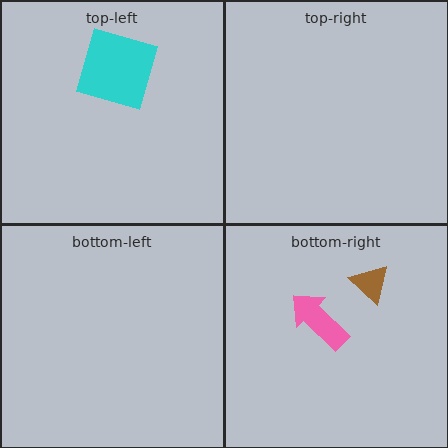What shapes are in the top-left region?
The cyan square.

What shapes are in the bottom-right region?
The brown triangle, the pink arrow.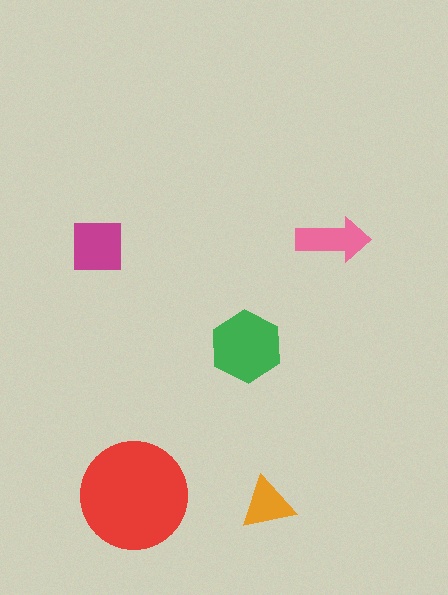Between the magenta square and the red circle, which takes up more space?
The red circle.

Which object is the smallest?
The orange triangle.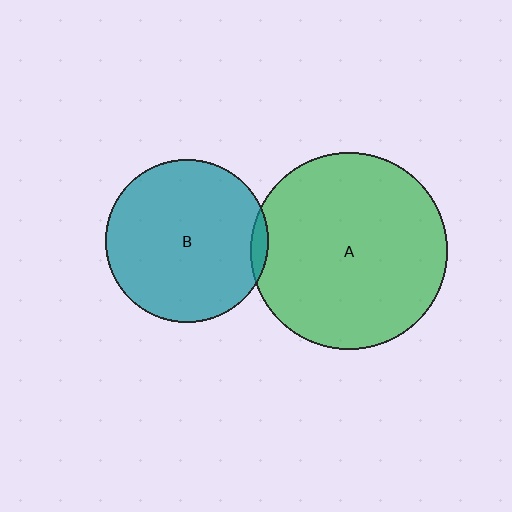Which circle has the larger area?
Circle A (green).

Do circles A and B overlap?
Yes.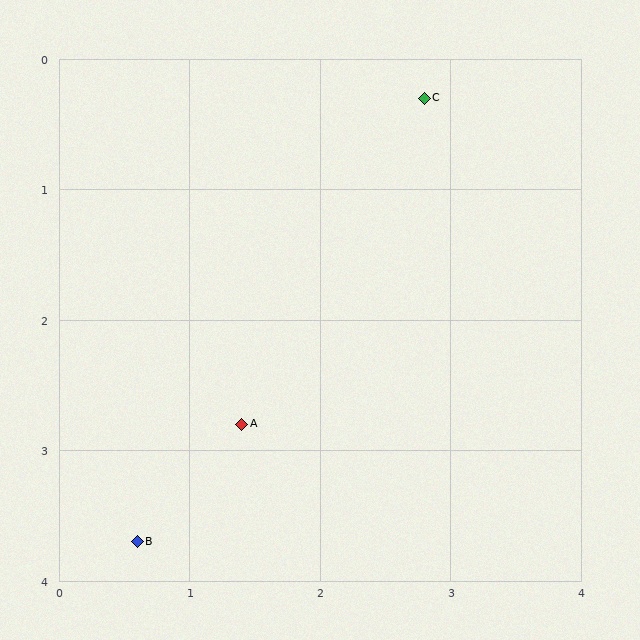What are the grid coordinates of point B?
Point B is at approximately (0.6, 3.7).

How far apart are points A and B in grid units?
Points A and B are about 1.2 grid units apart.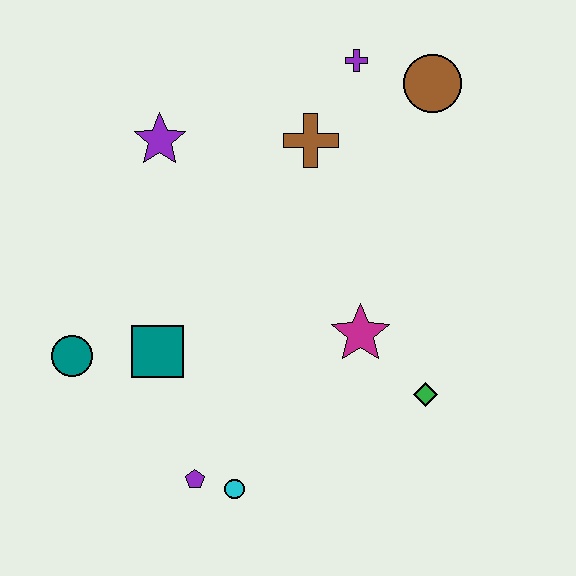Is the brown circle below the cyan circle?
No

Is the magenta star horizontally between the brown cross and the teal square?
No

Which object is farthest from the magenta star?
The teal circle is farthest from the magenta star.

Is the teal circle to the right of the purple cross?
No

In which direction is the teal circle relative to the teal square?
The teal circle is to the left of the teal square.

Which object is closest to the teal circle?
The teal square is closest to the teal circle.